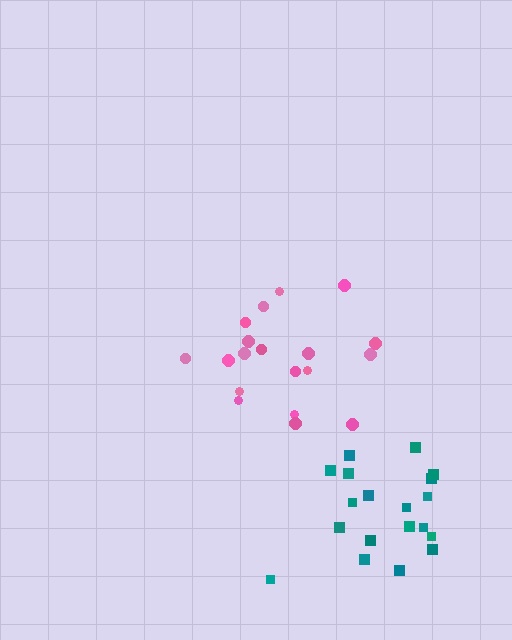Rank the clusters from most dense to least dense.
teal, pink.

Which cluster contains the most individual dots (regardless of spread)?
Pink (19).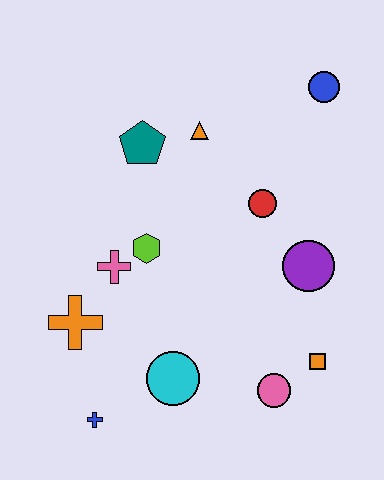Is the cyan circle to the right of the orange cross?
Yes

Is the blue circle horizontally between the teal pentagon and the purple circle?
No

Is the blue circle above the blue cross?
Yes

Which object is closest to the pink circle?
The orange square is closest to the pink circle.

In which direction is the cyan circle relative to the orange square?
The cyan circle is to the left of the orange square.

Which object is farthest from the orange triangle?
The blue cross is farthest from the orange triangle.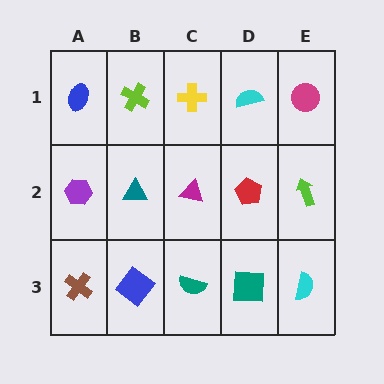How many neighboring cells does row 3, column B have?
3.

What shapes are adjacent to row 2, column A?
A blue ellipse (row 1, column A), a brown cross (row 3, column A), a teal triangle (row 2, column B).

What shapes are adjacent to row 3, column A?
A purple hexagon (row 2, column A), a blue diamond (row 3, column B).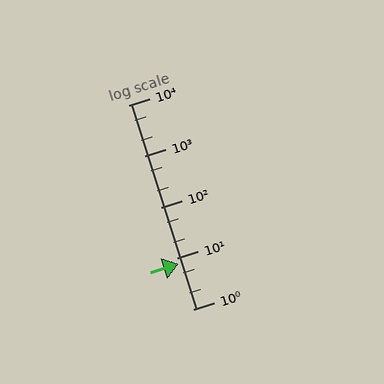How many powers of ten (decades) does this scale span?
The scale spans 4 decades, from 1 to 10000.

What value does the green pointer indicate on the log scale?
The pointer indicates approximately 7.8.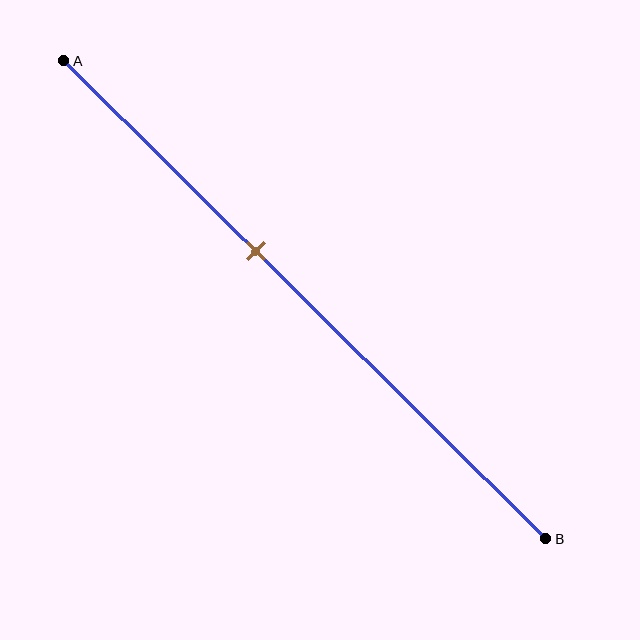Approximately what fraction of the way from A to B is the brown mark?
The brown mark is approximately 40% of the way from A to B.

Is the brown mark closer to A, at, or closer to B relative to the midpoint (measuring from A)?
The brown mark is closer to point A than the midpoint of segment AB.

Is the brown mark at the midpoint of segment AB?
No, the mark is at about 40% from A, not at the 50% midpoint.